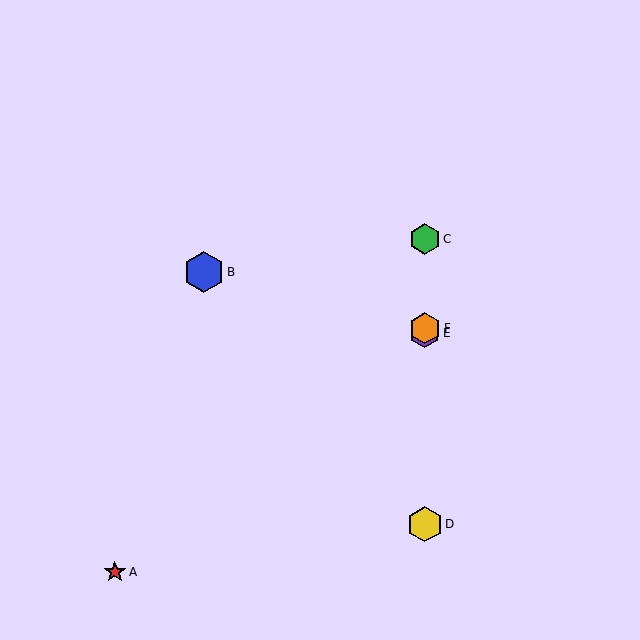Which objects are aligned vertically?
Objects C, D, E, F are aligned vertically.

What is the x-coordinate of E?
Object E is at x≈425.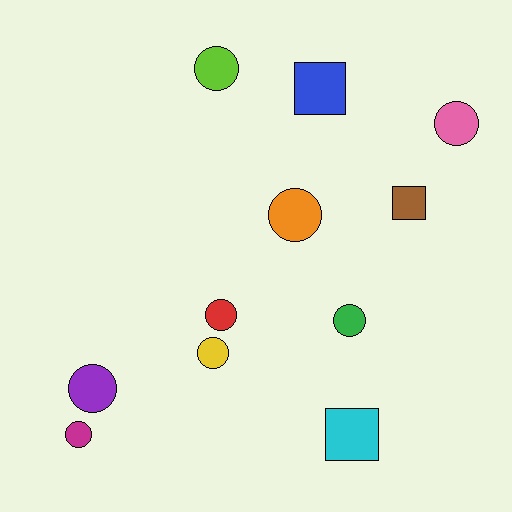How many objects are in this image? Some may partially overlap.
There are 11 objects.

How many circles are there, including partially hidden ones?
There are 8 circles.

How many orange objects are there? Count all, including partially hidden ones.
There is 1 orange object.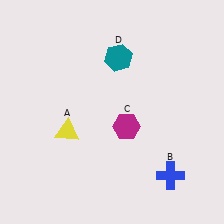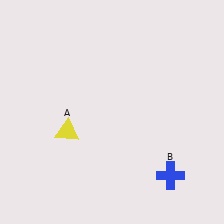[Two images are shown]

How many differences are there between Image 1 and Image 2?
There are 2 differences between the two images.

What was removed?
The teal hexagon (D), the magenta hexagon (C) were removed in Image 2.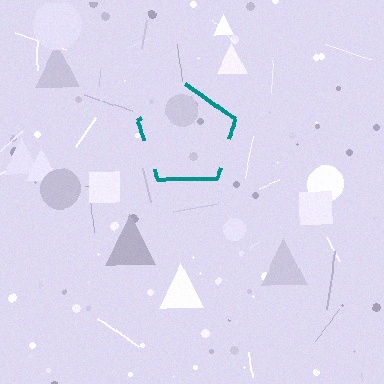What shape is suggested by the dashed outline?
The dashed outline suggests a pentagon.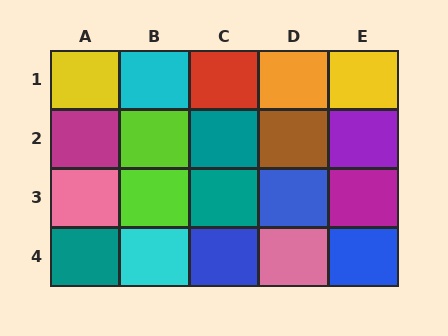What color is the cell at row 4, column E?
Blue.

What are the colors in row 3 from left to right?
Pink, lime, teal, blue, magenta.